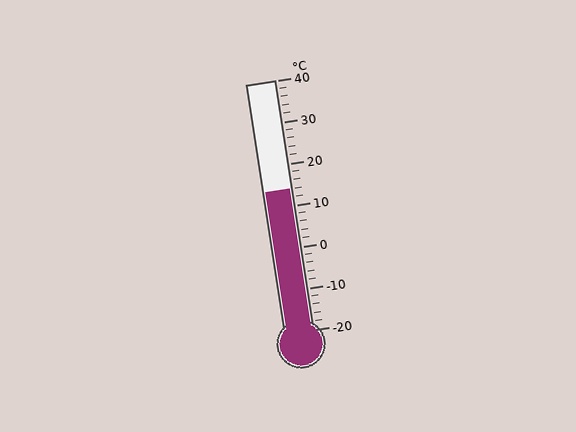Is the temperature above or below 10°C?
The temperature is above 10°C.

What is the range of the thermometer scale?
The thermometer scale ranges from -20°C to 40°C.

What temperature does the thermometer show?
The thermometer shows approximately 14°C.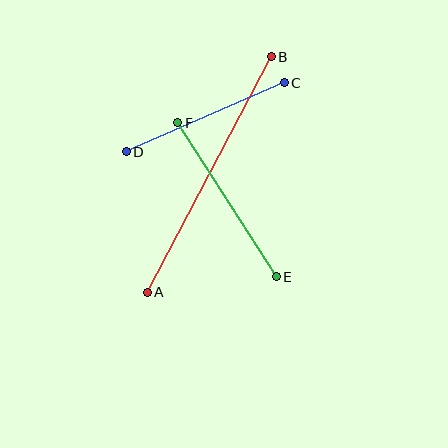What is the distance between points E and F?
The distance is approximately 183 pixels.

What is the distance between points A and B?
The distance is approximately 266 pixels.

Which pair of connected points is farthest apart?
Points A and B are farthest apart.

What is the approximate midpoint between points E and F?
The midpoint is at approximately (227, 200) pixels.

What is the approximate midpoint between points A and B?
The midpoint is at approximately (209, 174) pixels.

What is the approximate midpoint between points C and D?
The midpoint is at approximately (205, 117) pixels.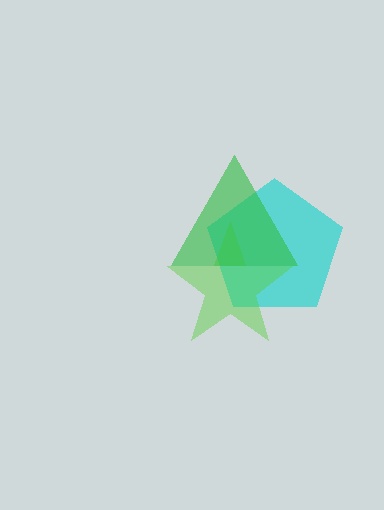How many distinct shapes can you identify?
There are 3 distinct shapes: a cyan pentagon, a lime star, a green triangle.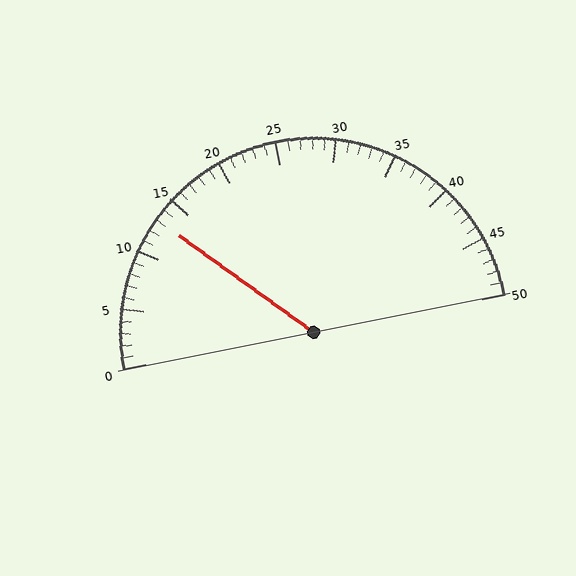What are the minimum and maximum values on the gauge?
The gauge ranges from 0 to 50.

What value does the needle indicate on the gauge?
The needle indicates approximately 13.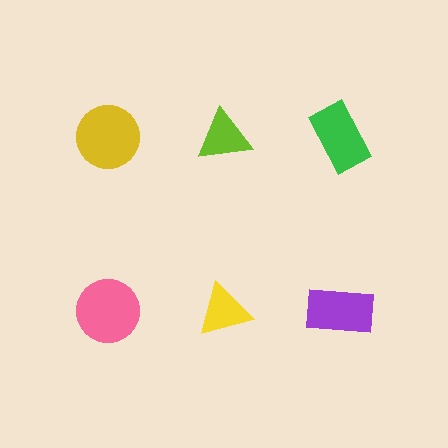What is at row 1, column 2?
A lime triangle.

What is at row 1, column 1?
A yellow circle.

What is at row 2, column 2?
A yellow triangle.